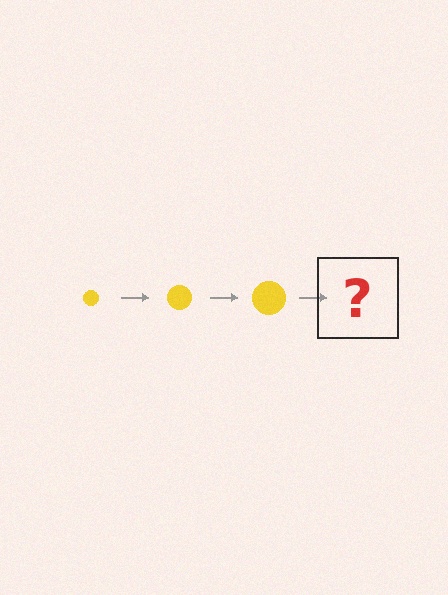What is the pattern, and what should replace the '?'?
The pattern is that the circle gets progressively larger each step. The '?' should be a yellow circle, larger than the previous one.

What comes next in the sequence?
The next element should be a yellow circle, larger than the previous one.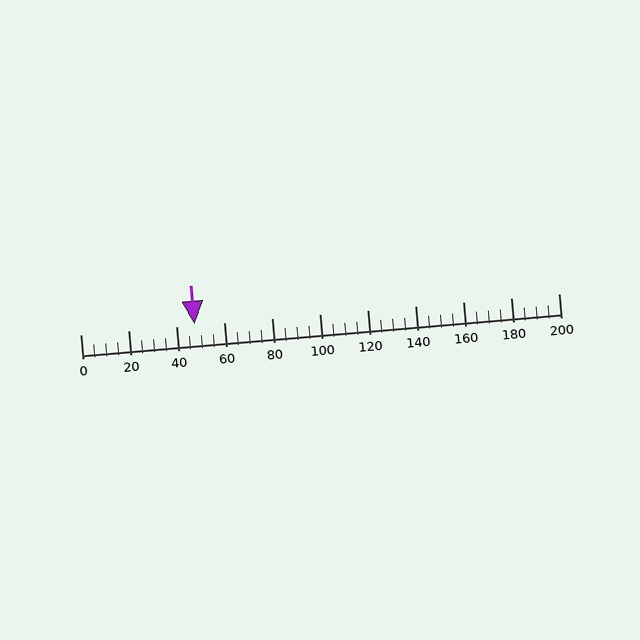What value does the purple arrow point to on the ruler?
The purple arrow points to approximately 48.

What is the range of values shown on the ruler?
The ruler shows values from 0 to 200.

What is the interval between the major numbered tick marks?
The major tick marks are spaced 20 units apart.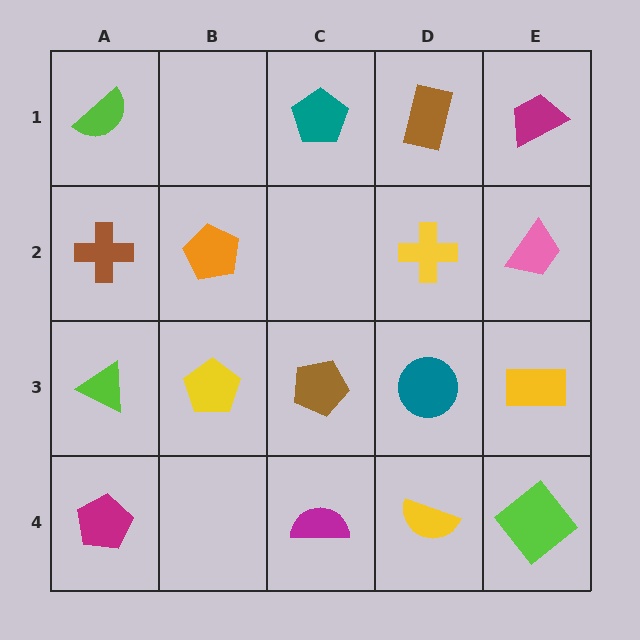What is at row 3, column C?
A brown pentagon.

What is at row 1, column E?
A magenta trapezoid.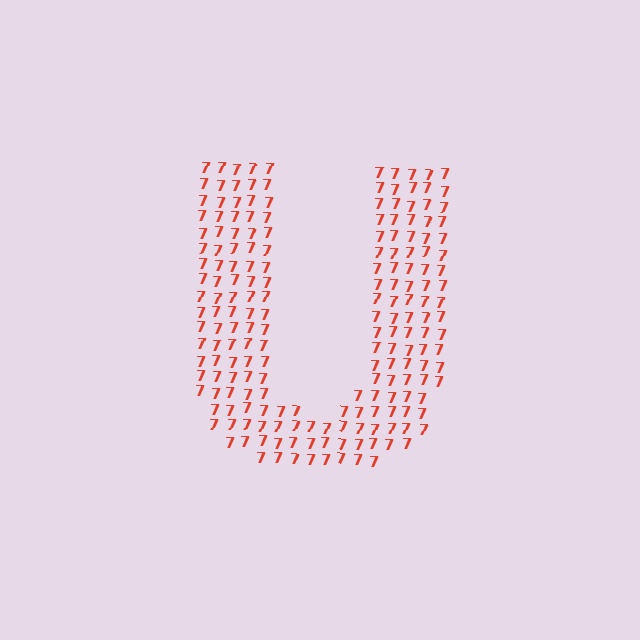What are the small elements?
The small elements are digit 7's.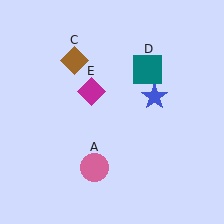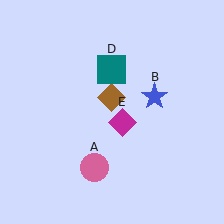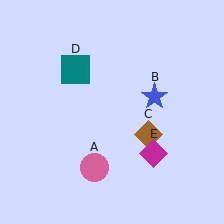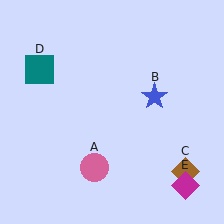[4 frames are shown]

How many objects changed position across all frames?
3 objects changed position: brown diamond (object C), teal square (object D), magenta diamond (object E).